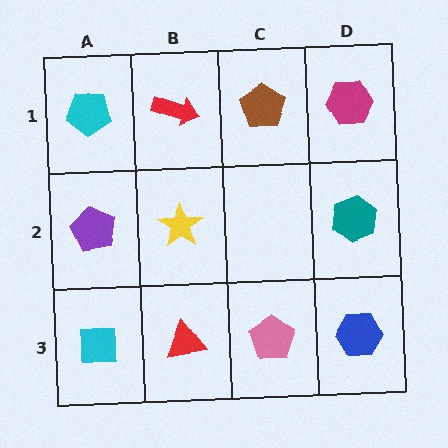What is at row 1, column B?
A red arrow.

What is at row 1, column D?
A magenta hexagon.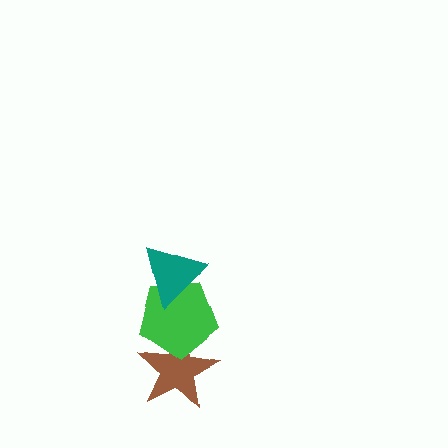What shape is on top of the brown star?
The green pentagon is on top of the brown star.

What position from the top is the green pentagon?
The green pentagon is 2nd from the top.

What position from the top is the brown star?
The brown star is 3rd from the top.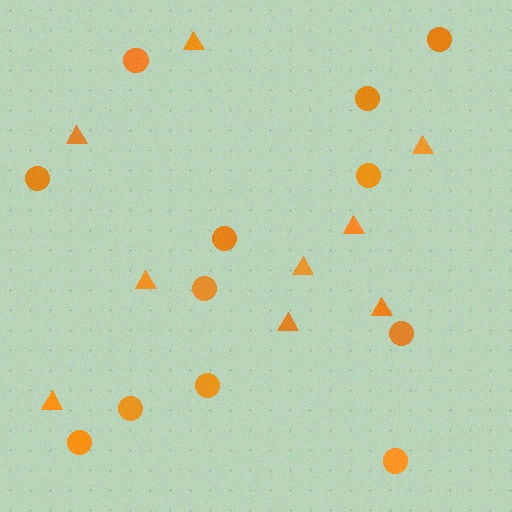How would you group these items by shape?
There are 2 groups: one group of circles (12) and one group of triangles (9).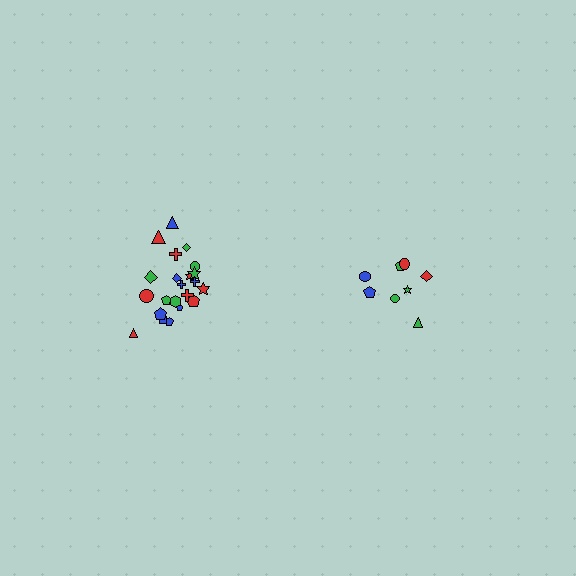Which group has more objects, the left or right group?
The left group.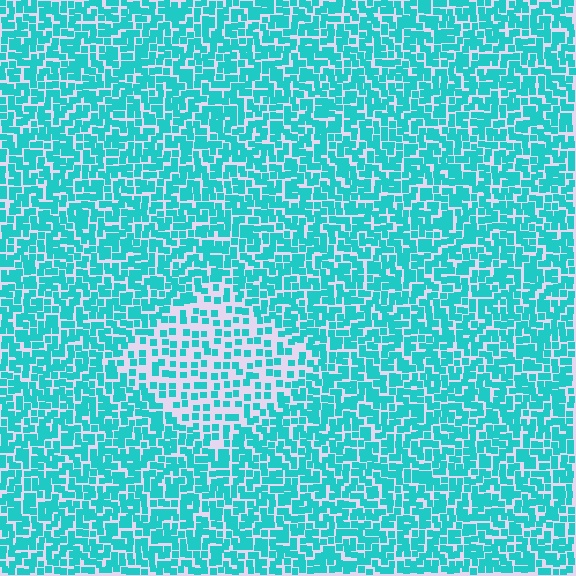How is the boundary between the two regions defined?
The boundary is defined by a change in element density (approximately 2.0x ratio). All elements are the same color, size, and shape.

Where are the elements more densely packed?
The elements are more densely packed outside the diamond boundary.